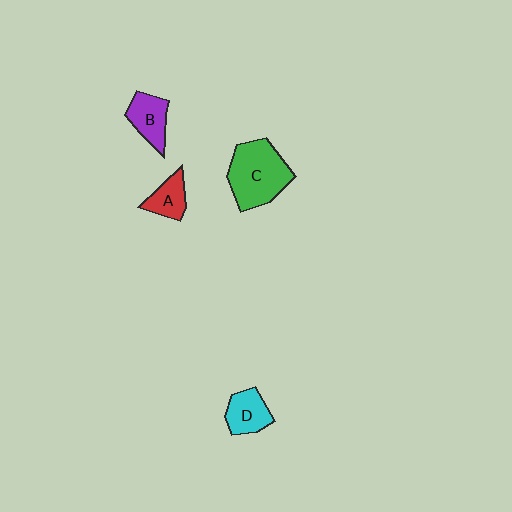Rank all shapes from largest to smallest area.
From largest to smallest: C (green), B (purple), D (cyan), A (red).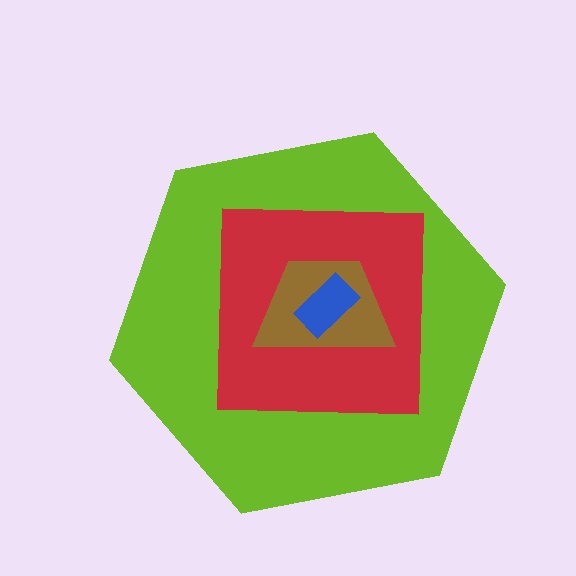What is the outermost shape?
The lime hexagon.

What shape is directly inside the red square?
The brown trapezoid.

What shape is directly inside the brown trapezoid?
The blue rectangle.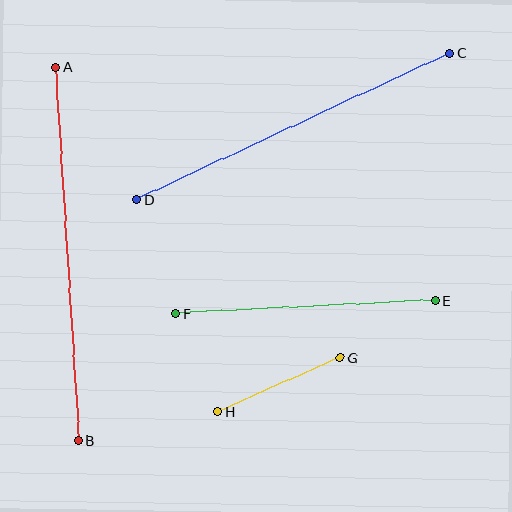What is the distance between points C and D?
The distance is approximately 346 pixels.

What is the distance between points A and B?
The distance is approximately 374 pixels.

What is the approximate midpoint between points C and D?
The midpoint is at approximately (293, 126) pixels.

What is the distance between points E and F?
The distance is approximately 260 pixels.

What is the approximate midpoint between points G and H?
The midpoint is at approximately (279, 385) pixels.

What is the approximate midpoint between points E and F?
The midpoint is at approximately (306, 307) pixels.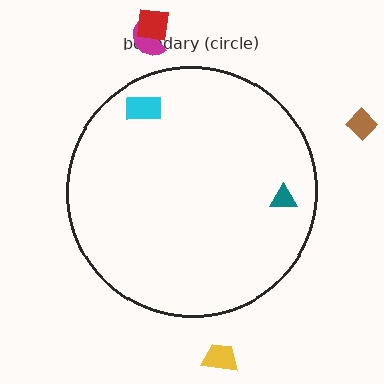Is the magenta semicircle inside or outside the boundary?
Outside.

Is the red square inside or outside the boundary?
Outside.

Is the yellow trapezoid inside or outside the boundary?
Outside.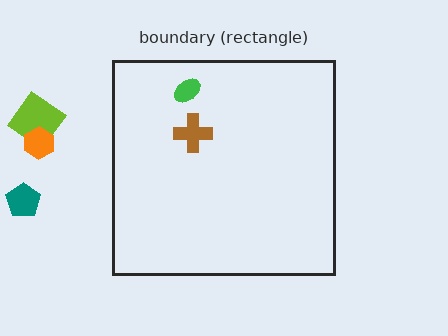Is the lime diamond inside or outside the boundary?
Outside.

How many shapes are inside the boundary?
2 inside, 3 outside.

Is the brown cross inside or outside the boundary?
Inside.